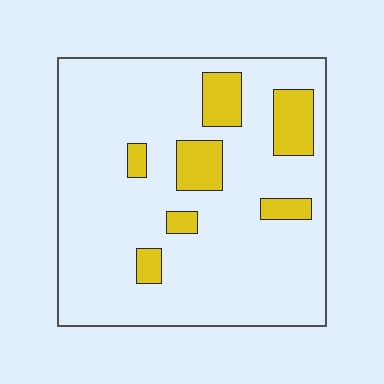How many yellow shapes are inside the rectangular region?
7.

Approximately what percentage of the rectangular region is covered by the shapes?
Approximately 15%.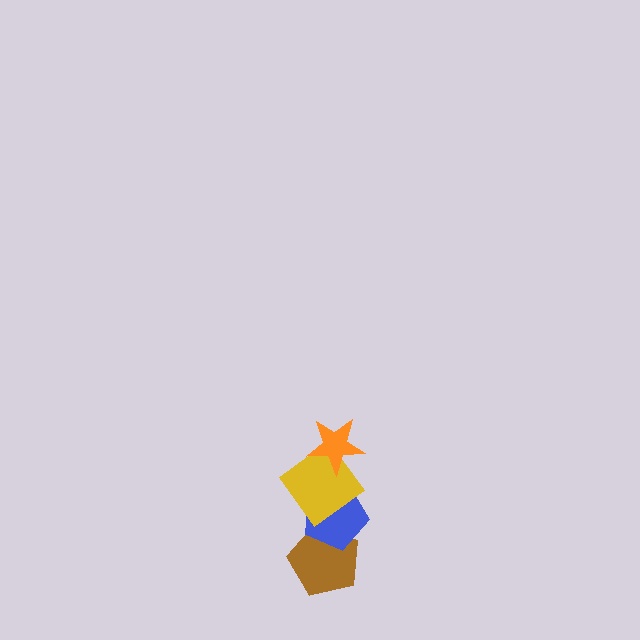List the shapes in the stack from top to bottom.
From top to bottom: the orange star, the yellow diamond, the blue pentagon, the brown pentagon.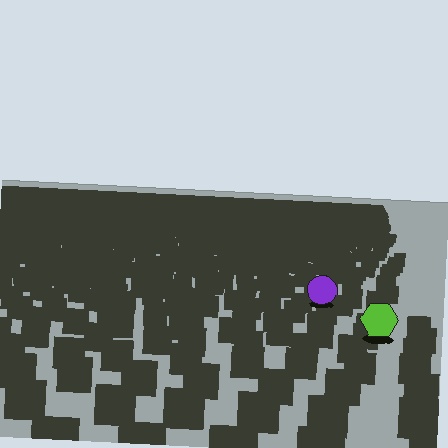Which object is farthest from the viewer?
The purple circle is farthest from the viewer. It appears smaller and the ground texture around it is denser.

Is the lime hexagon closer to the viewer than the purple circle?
Yes. The lime hexagon is closer — you can tell from the texture gradient: the ground texture is coarser near it.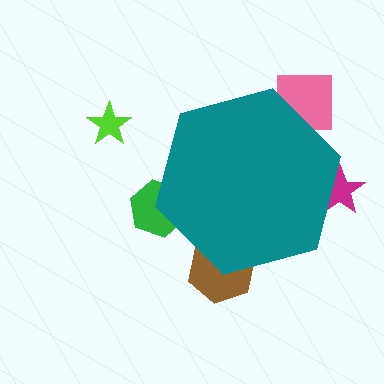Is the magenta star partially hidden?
Yes, the magenta star is partially hidden behind the teal hexagon.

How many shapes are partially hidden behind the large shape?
4 shapes are partially hidden.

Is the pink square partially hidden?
Yes, the pink square is partially hidden behind the teal hexagon.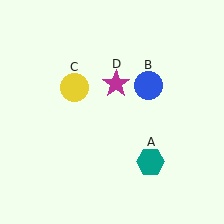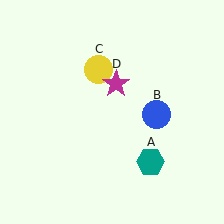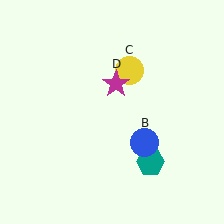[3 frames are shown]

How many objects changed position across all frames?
2 objects changed position: blue circle (object B), yellow circle (object C).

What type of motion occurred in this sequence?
The blue circle (object B), yellow circle (object C) rotated clockwise around the center of the scene.